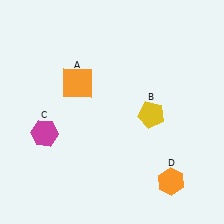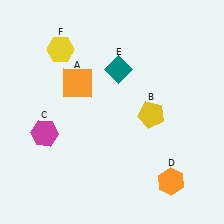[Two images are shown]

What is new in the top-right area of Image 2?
A teal diamond (E) was added in the top-right area of Image 2.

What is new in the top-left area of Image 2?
A yellow hexagon (F) was added in the top-left area of Image 2.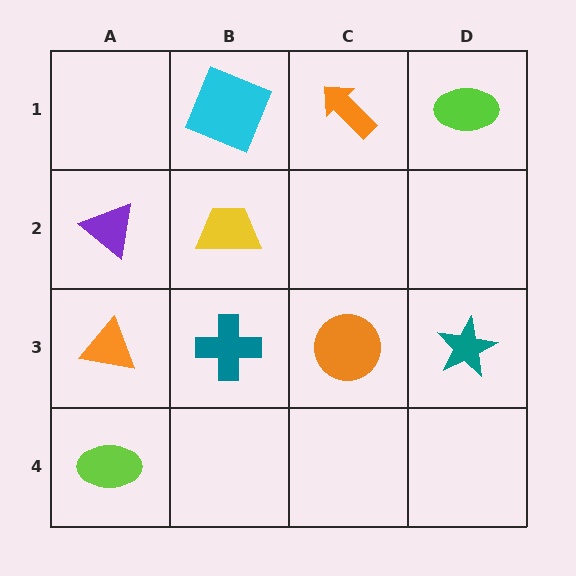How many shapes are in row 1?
3 shapes.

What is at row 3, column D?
A teal star.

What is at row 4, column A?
A lime ellipse.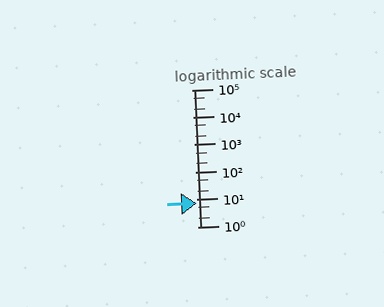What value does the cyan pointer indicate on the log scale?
The pointer indicates approximately 7.3.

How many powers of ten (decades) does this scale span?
The scale spans 5 decades, from 1 to 100000.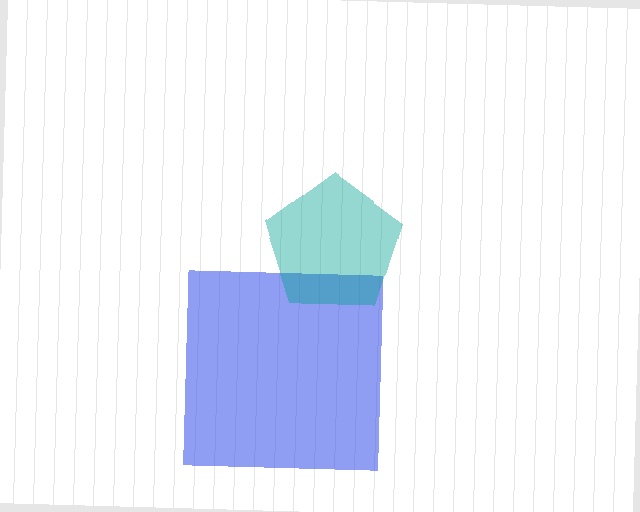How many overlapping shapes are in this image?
There are 2 overlapping shapes in the image.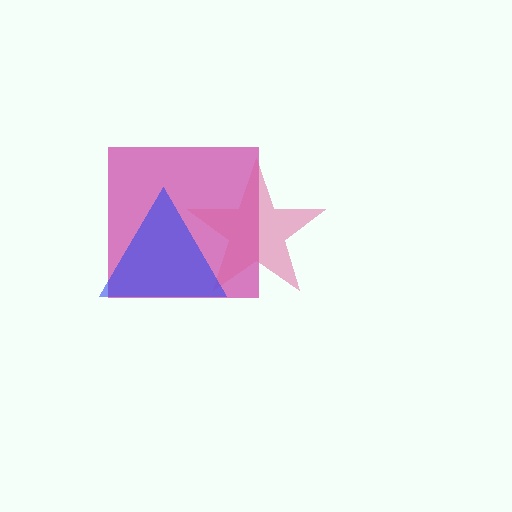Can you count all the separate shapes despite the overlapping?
Yes, there are 3 separate shapes.